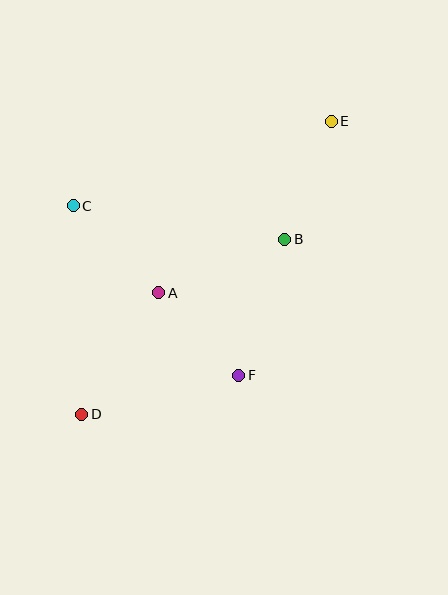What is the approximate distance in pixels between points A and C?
The distance between A and C is approximately 122 pixels.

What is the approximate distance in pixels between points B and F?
The distance between B and F is approximately 144 pixels.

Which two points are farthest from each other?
Points D and E are farthest from each other.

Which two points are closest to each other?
Points A and F are closest to each other.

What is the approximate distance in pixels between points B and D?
The distance between B and D is approximately 268 pixels.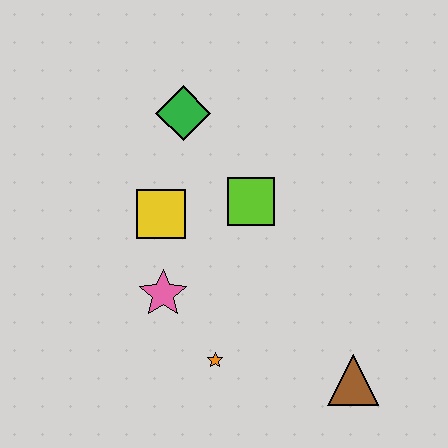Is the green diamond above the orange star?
Yes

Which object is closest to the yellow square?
The pink star is closest to the yellow square.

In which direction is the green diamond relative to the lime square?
The green diamond is above the lime square.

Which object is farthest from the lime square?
The brown triangle is farthest from the lime square.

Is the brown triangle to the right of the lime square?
Yes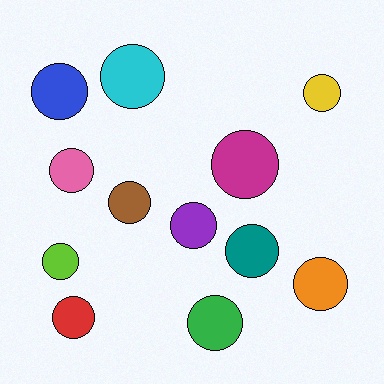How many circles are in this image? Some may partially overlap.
There are 12 circles.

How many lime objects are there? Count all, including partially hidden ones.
There is 1 lime object.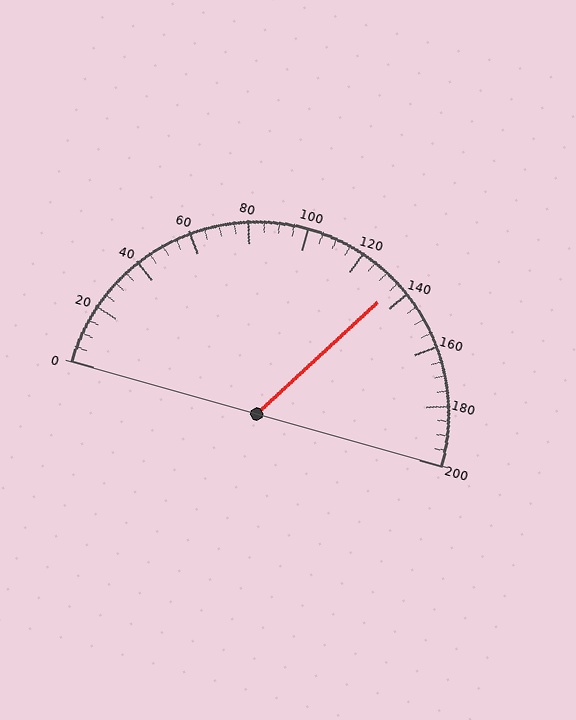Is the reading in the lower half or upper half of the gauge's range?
The reading is in the upper half of the range (0 to 200).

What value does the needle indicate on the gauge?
The needle indicates approximately 135.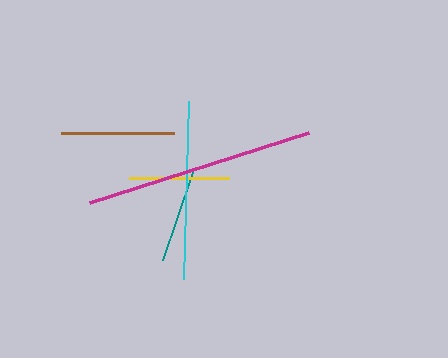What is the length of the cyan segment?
The cyan segment is approximately 178 pixels long.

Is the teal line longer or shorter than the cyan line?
The cyan line is longer than the teal line.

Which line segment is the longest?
The magenta line is the longest at approximately 230 pixels.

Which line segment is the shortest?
The teal line is the shortest at approximately 94 pixels.